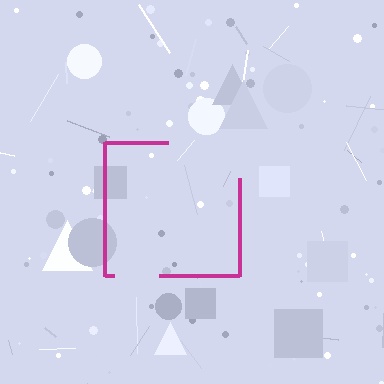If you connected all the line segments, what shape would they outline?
They would outline a square.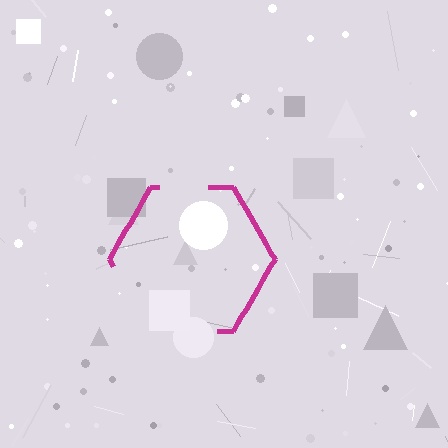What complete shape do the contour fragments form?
The contour fragments form a hexagon.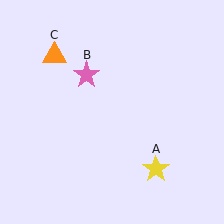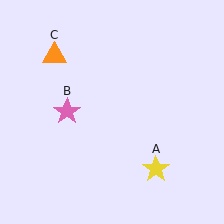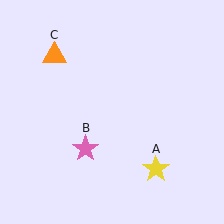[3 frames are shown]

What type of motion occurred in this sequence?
The pink star (object B) rotated counterclockwise around the center of the scene.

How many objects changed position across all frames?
1 object changed position: pink star (object B).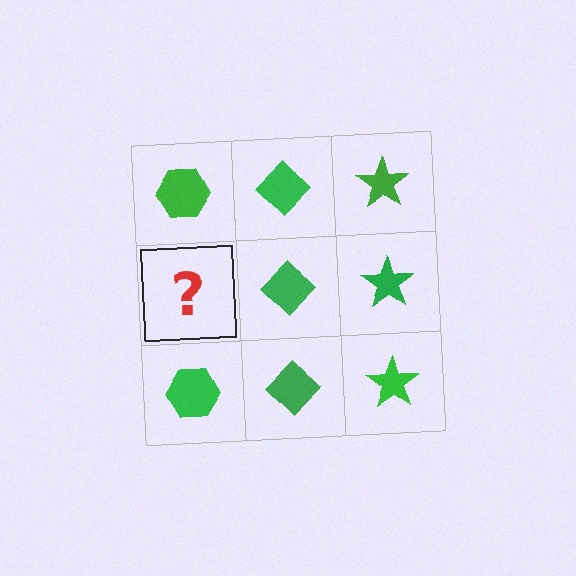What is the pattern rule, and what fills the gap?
The rule is that each column has a consistent shape. The gap should be filled with a green hexagon.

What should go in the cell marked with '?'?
The missing cell should contain a green hexagon.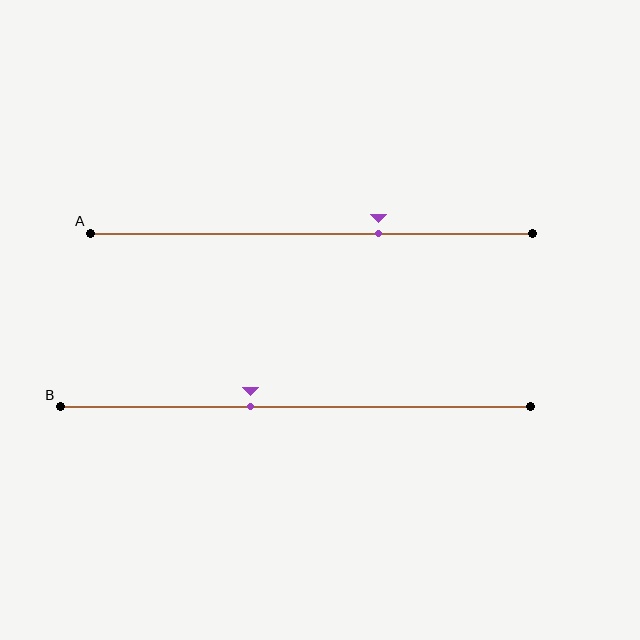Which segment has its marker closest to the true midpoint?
Segment B has its marker closest to the true midpoint.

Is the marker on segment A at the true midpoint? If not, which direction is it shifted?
No, the marker on segment A is shifted to the right by about 15% of the segment length.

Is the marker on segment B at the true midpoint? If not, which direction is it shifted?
No, the marker on segment B is shifted to the left by about 9% of the segment length.